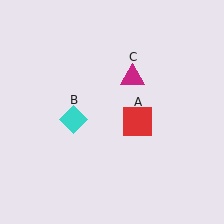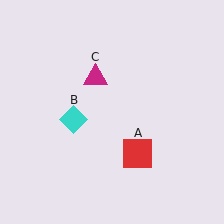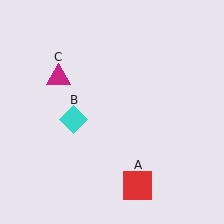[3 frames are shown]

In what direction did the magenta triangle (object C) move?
The magenta triangle (object C) moved left.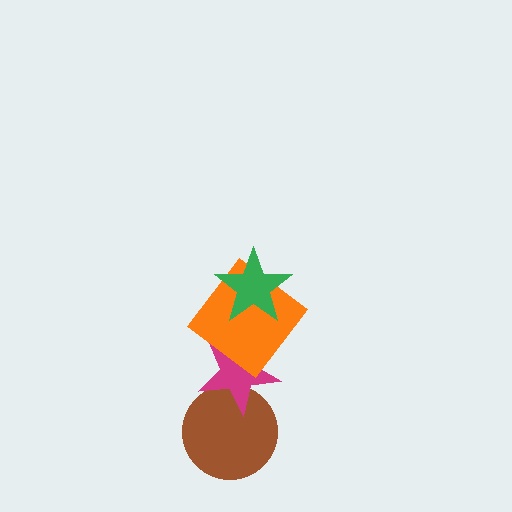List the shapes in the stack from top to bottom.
From top to bottom: the green star, the orange diamond, the magenta star, the brown circle.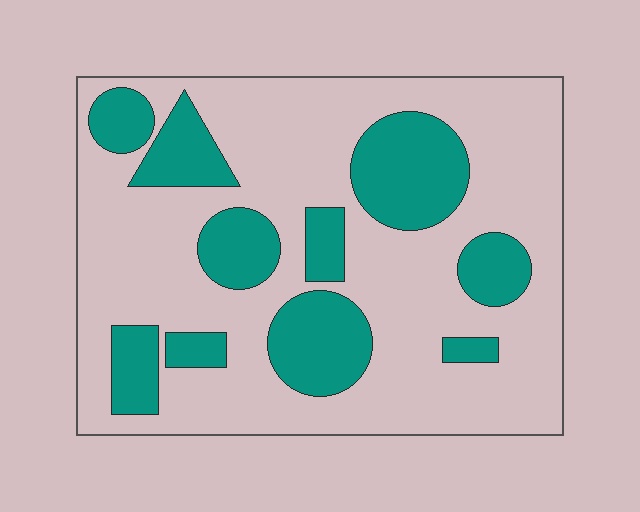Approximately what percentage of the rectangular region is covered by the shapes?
Approximately 30%.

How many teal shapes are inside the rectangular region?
10.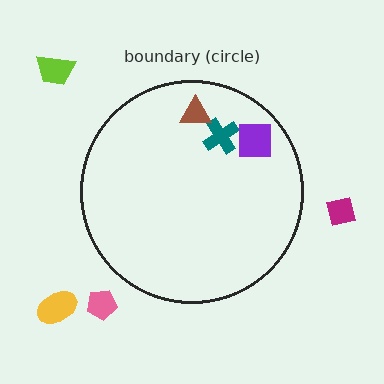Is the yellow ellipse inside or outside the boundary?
Outside.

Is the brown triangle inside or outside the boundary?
Inside.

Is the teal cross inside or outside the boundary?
Inside.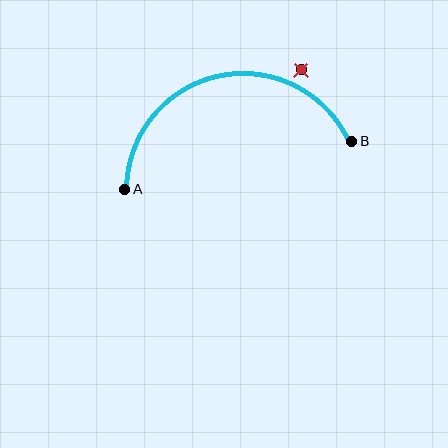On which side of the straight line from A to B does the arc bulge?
The arc bulges above the straight line connecting A and B.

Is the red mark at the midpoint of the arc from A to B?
No — the red mark does not lie on the arc at all. It sits slightly outside the curve.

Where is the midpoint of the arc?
The arc midpoint is the point on the curve farthest from the straight line joining A and B. It sits above that line.